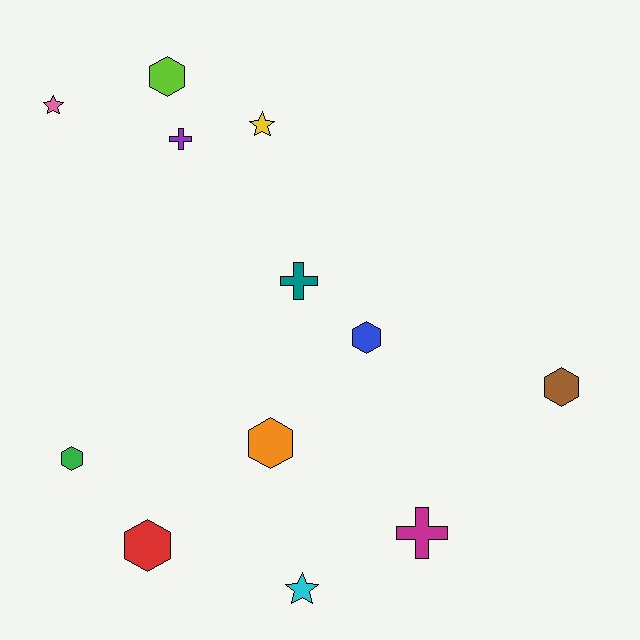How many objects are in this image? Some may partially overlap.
There are 12 objects.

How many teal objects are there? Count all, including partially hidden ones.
There is 1 teal object.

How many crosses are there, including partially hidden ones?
There are 3 crosses.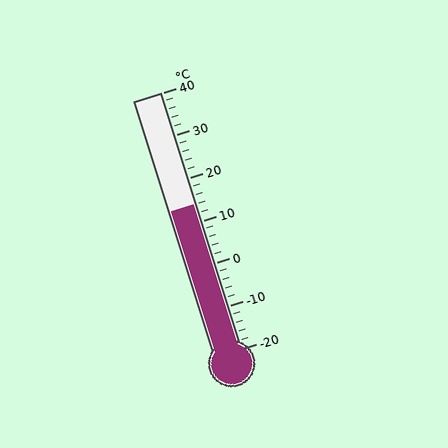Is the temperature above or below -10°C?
The temperature is above -10°C.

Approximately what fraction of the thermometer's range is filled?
The thermometer is filled to approximately 55% of its range.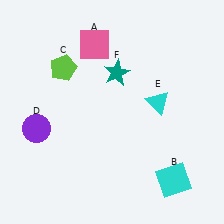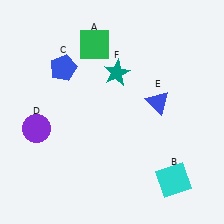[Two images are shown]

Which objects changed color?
A changed from pink to green. C changed from lime to blue. E changed from cyan to blue.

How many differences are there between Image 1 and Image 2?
There are 3 differences between the two images.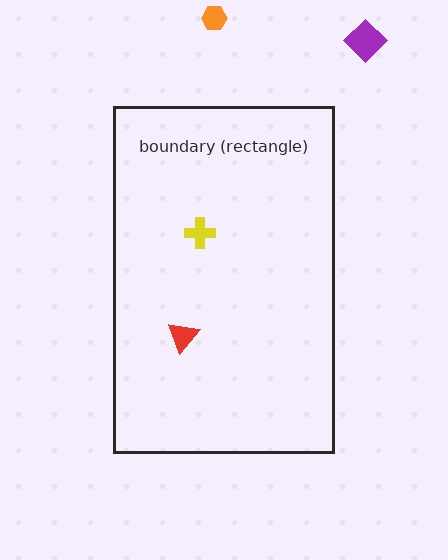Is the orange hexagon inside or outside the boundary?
Outside.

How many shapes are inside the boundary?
2 inside, 2 outside.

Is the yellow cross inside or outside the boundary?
Inside.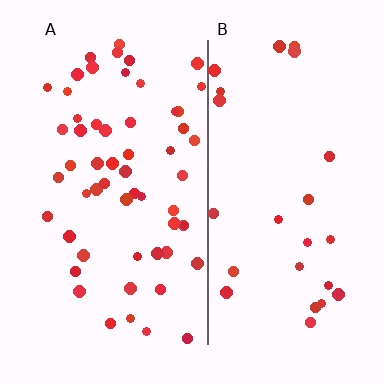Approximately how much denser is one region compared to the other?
Approximately 2.2× — region A over region B.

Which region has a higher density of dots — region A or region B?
A (the left).